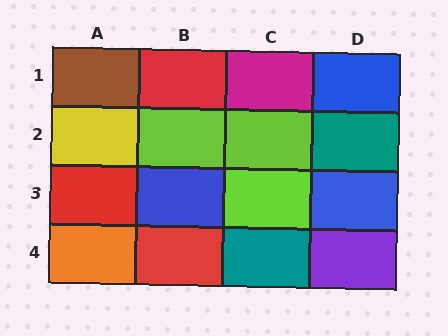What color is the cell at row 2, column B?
Lime.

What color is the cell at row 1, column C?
Magenta.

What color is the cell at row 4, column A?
Orange.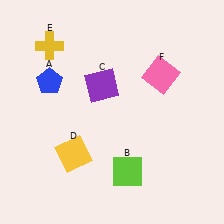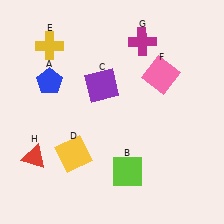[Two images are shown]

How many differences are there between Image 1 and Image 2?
There are 2 differences between the two images.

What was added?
A magenta cross (G), a red triangle (H) were added in Image 2.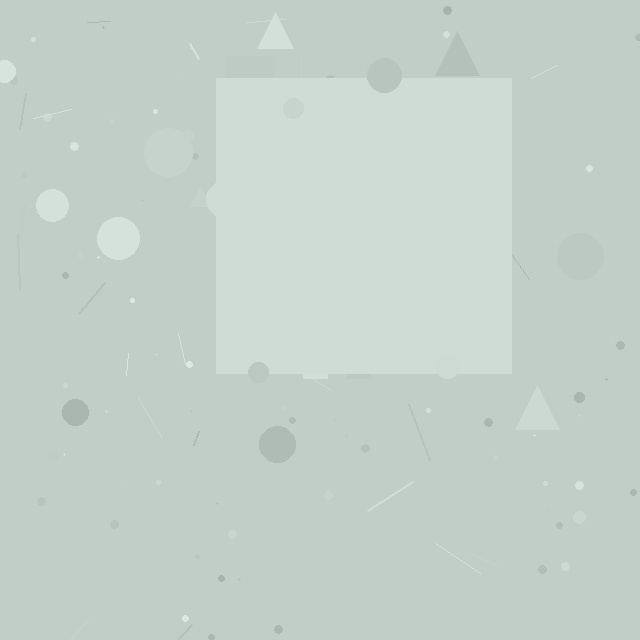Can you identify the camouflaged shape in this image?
The camouflaged shape is a square.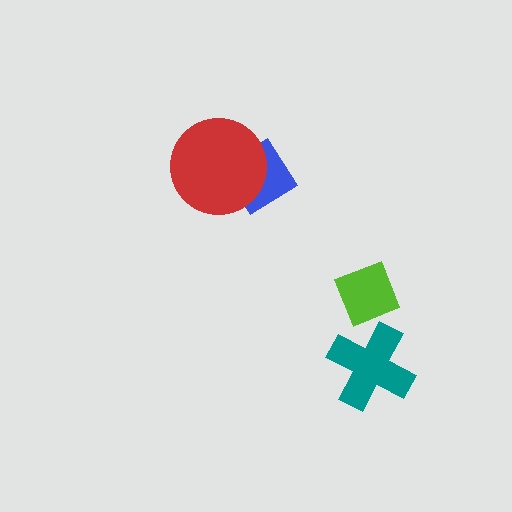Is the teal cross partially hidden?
No, no other shape covers it.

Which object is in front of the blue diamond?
The red circle is in front of the blue diamond.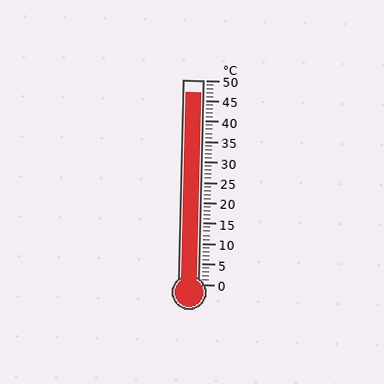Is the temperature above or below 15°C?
The temperature is above 15°C.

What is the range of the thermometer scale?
The thermometer scale ranges from 0°C to 50°C.